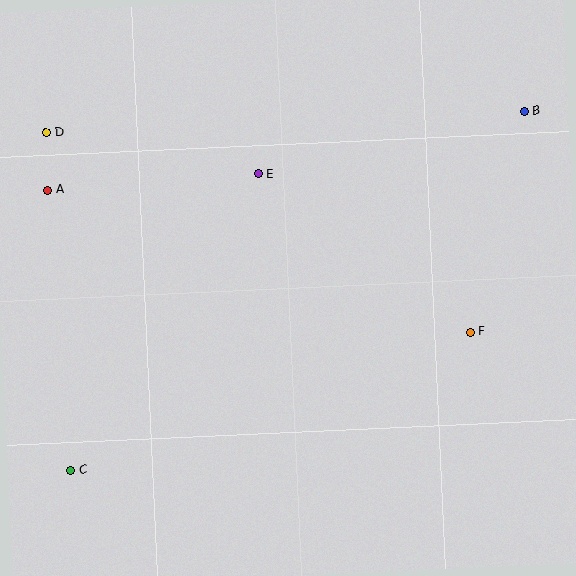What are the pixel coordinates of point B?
Point B is at (524, 111).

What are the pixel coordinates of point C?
Point C is at (71, 470).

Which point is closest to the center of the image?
Point E at (258, 174) is closest to the center.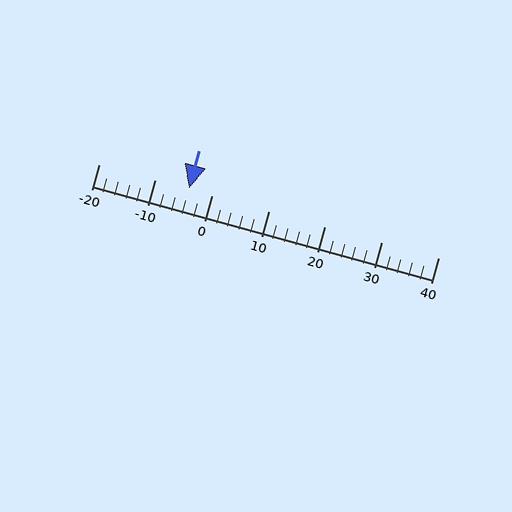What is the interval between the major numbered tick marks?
The major tick marks are spaced 10 units apart.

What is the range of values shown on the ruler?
The ruler shows values from -20 to 40.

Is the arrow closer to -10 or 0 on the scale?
The arrow is closer to 0.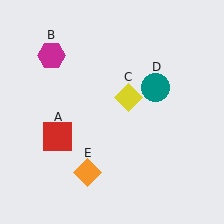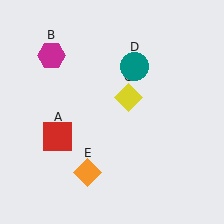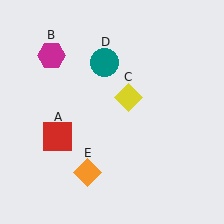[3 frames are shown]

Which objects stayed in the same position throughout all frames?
Red square (object A) and magenta hexagon (object B) and yellow diamond (object C) and orange diamond (object E) remained stationary.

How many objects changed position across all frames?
1 object changed position: teal circle (object D).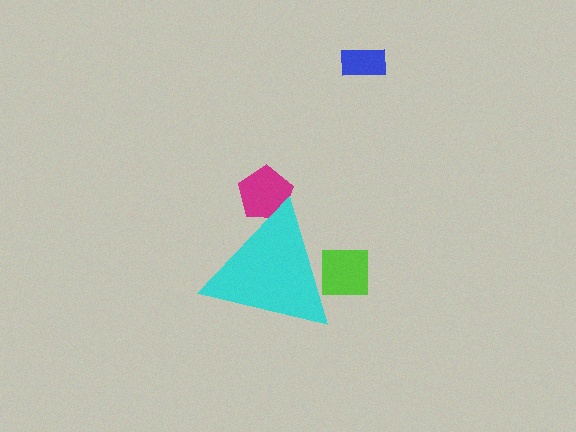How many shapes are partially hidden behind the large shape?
2 shapes are partially hidden.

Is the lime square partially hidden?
Yes, the lime square is partially hidden behind the cyan triangle.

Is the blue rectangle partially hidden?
No, the blue rectangle is fully visible.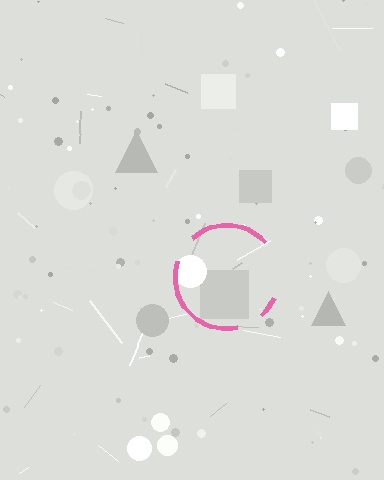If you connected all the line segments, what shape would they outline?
They would outline a circle.